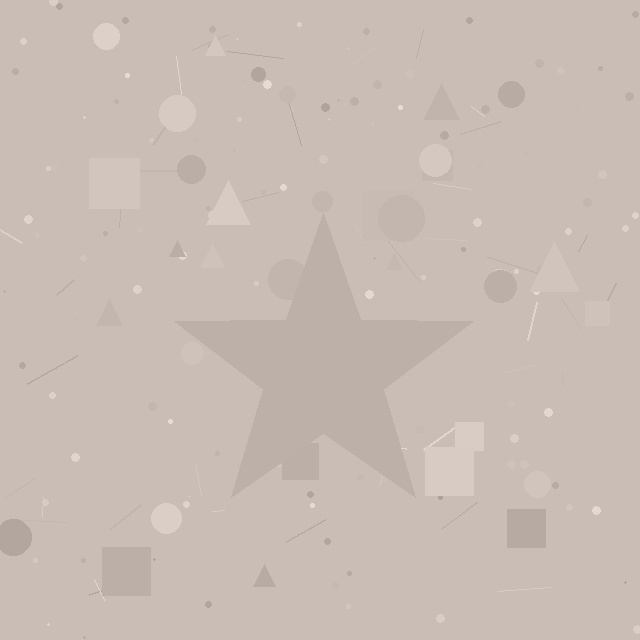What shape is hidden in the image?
A star is hidden in the image.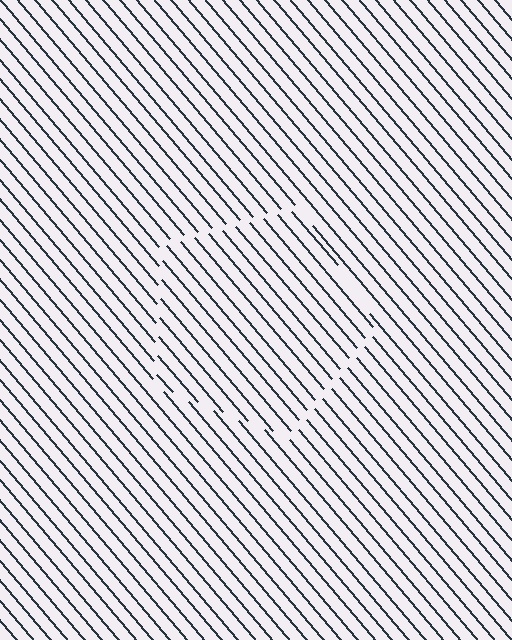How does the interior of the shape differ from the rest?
The interior of the shape contains the same grating, shifted by half a period — the contour is defined by the phase discontinuity where line-ends from the inner and outer gratings abut.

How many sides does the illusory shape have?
5 sides — the line-ends trace a pentagon.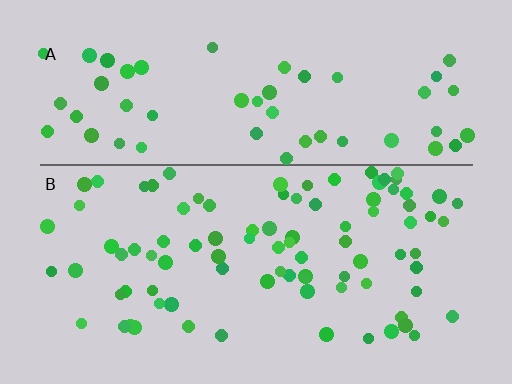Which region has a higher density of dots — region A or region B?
B (the bottom).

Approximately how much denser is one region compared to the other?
Approximately 1.6× — region B over region A.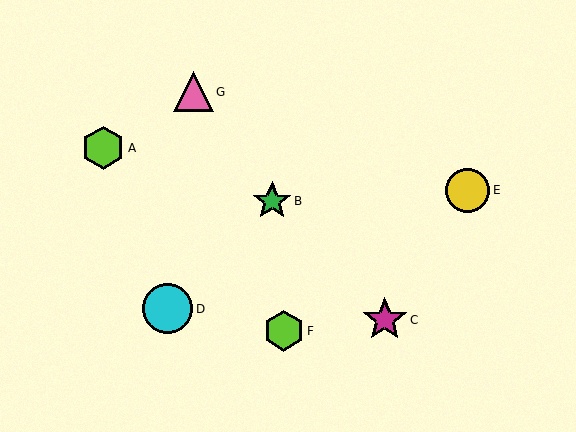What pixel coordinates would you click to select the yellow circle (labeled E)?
Click at (468, 190) to select the yellow circle E.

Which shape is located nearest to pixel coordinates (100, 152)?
The lime hexagon (labeled A) at (103, 148) is nearest to that location.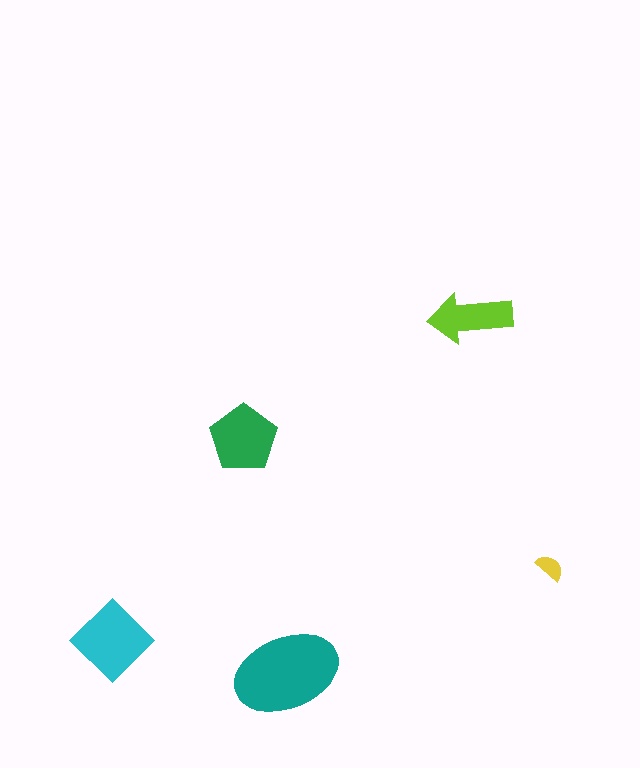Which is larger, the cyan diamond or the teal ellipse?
The teal ellipse.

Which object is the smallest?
The yellow semicircle.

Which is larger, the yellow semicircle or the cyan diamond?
The cyan diamond.